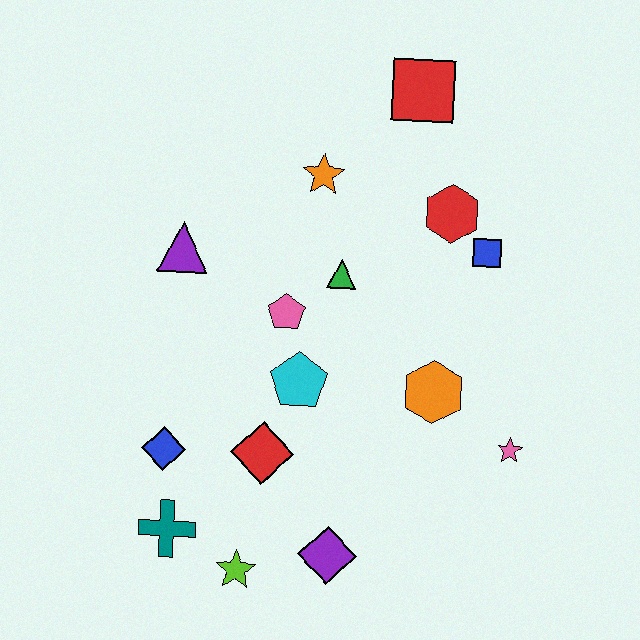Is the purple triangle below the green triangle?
No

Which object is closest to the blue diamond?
The teal cross is closest to the blue diamond.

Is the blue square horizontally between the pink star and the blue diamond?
Yes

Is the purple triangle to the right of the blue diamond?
Yes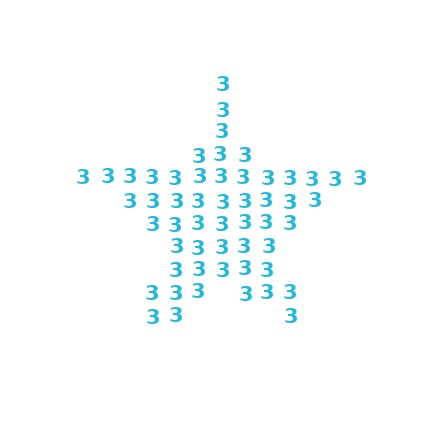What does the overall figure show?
The overall figure shows a star.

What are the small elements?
The small elements are digit 3's.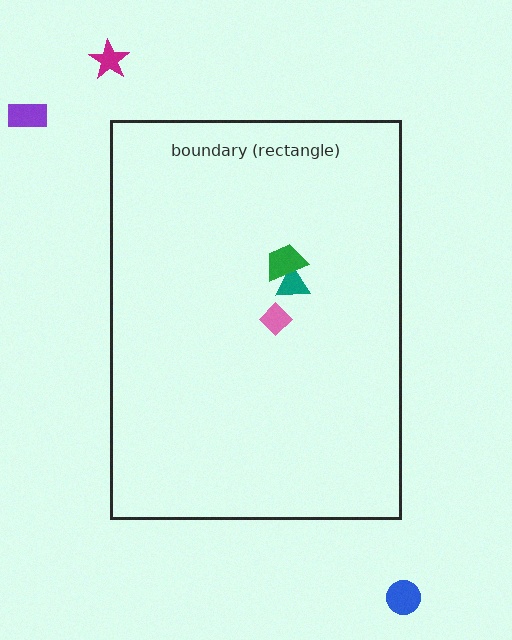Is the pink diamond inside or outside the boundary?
Inside.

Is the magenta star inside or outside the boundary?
Outside.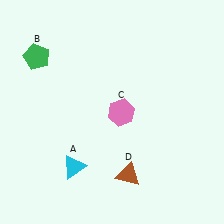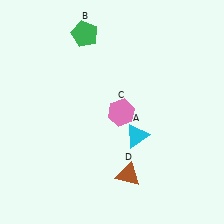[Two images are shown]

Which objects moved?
The objects that moved are: the cyan triangle (A), the green pentagon (B).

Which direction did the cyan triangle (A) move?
The cyan triangle (A) moved right.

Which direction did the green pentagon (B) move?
The green pentagon (B) moved right.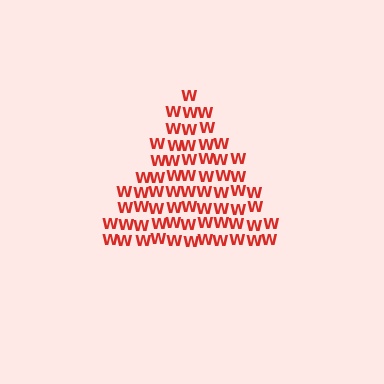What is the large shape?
The large shape is a triangle.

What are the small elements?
The small elements are letter W's.